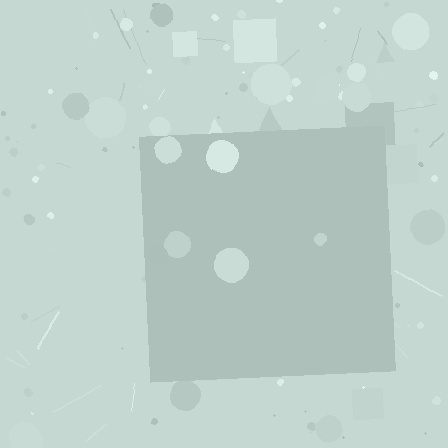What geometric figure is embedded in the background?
A square is embedded in the background.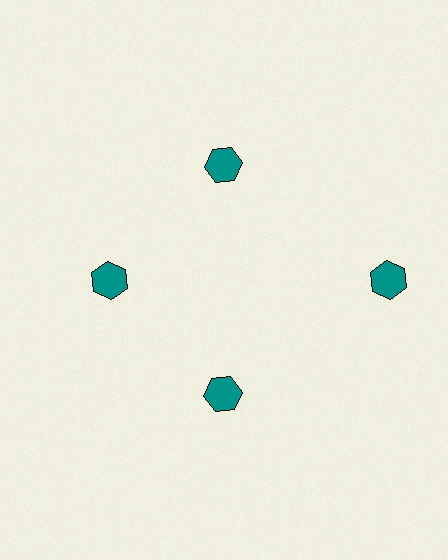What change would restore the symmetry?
The symmetry would be restored by moving it inward, back onto the ring so that all 4 hexagons sit at equal angles and equal distance from the center.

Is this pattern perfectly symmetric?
No. The 4 teal hexagons are arranged in a ring, but one element near the 3 o'clock position is pushed outward from the center, breaking the 4-fold rotational symmetry.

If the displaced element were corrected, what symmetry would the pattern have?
It would have 4-fold rotational symmetry — the pattern would map onto itself every 90 degrees.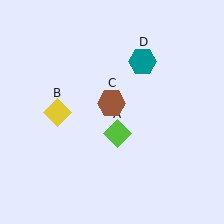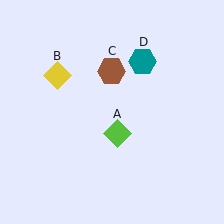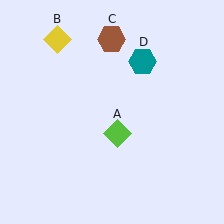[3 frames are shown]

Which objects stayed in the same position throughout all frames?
Lime diamond (object A) and teal hexagon (object D) remained stationary.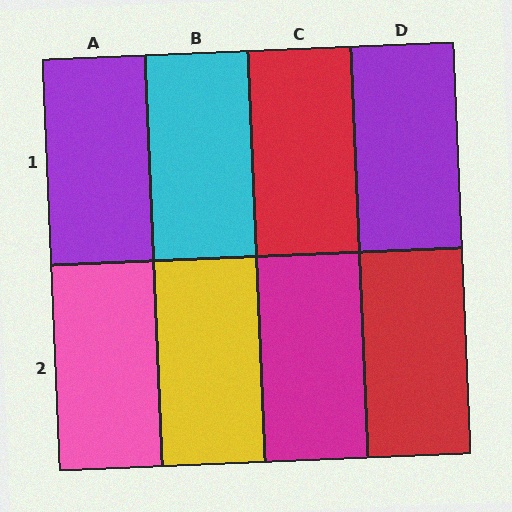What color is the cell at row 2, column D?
Red.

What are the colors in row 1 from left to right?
Purple, cyan, red, purple.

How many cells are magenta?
1 cell is magenta.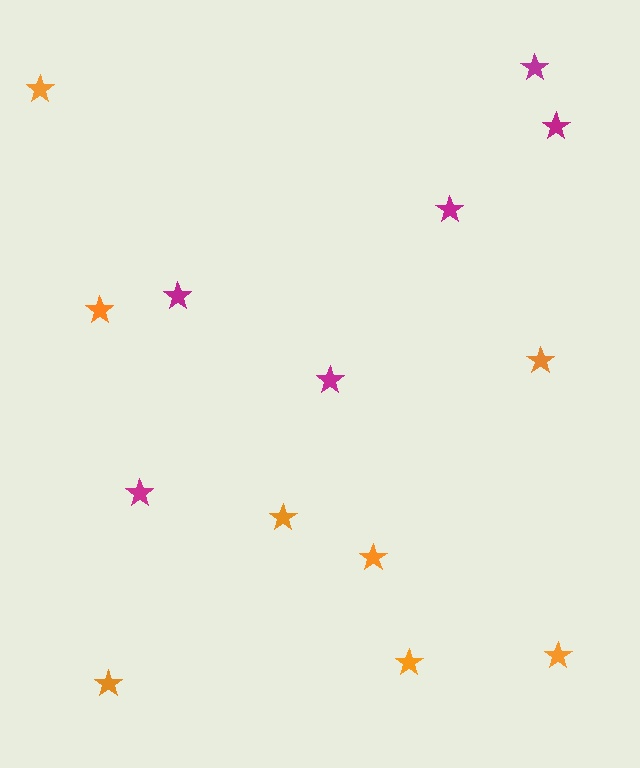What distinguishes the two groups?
There are 2 groups: one group of magenta stars (6) and one group of orange stars (8).